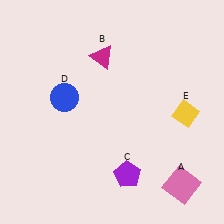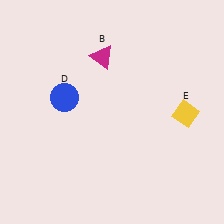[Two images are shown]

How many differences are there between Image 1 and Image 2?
There are 2 differences between the two images.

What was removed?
The pink square (A), the purple pentagon (C) were removed in Image 2.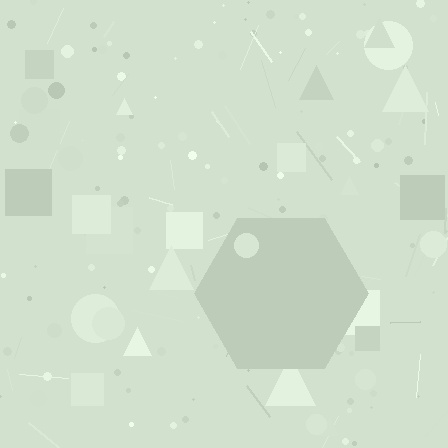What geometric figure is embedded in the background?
A hexagon is embedded in the background.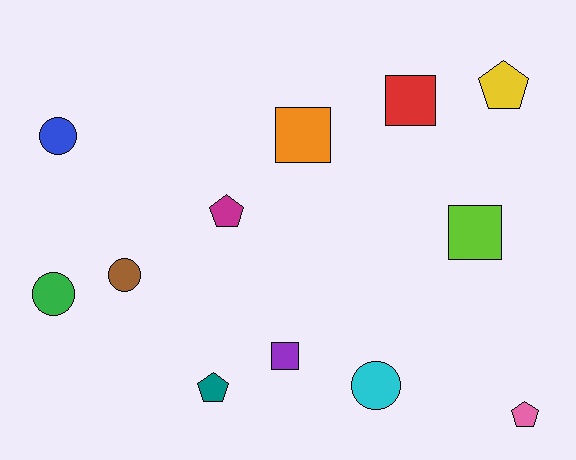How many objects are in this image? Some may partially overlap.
There are 12 objects.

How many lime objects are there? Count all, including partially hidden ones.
There is 1 lime object.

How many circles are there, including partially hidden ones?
There are 4 circles.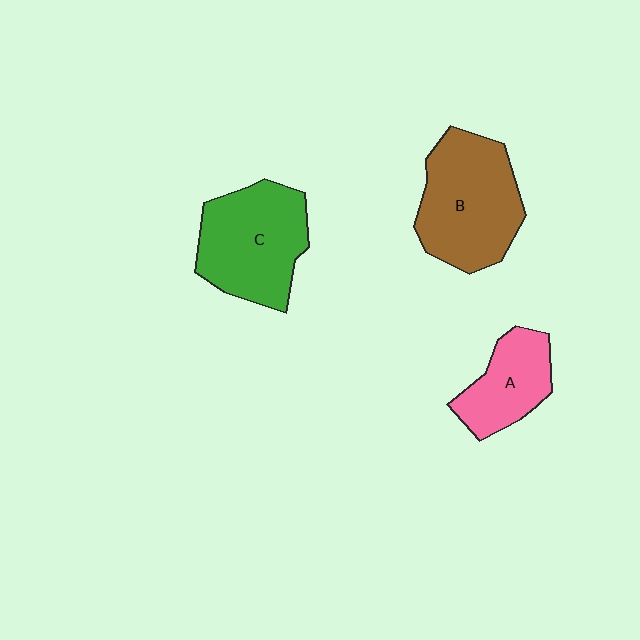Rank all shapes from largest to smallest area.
From largest to smallest: B (brown), C (green), A (pink).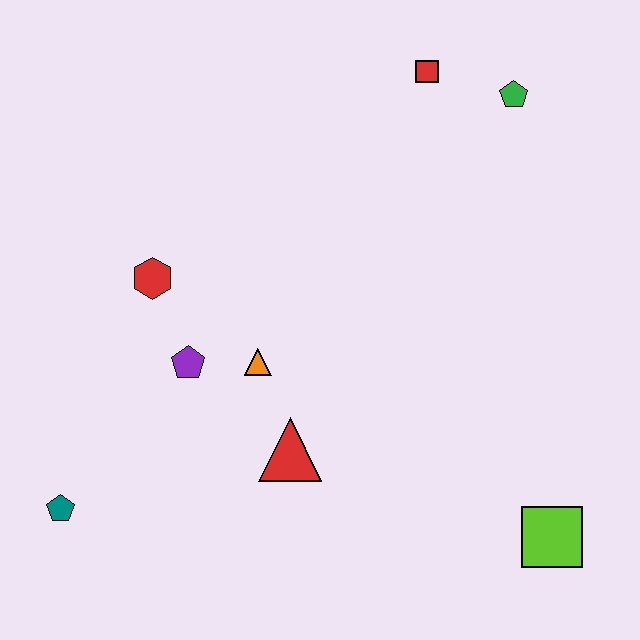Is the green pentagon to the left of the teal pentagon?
No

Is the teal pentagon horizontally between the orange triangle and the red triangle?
No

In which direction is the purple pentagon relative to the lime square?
The purple pentagon is to the left of the lime square.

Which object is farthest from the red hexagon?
The lime square is farthest from the red hexagon.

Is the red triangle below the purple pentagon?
Yes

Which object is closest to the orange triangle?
The purple pentagon is closest to the orange triangle.